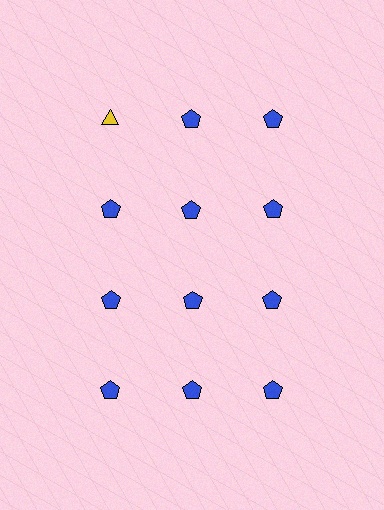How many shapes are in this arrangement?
There are 12 shapes arranged in a grid pattern.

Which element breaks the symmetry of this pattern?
The yellow triangle in the top row, leftmost column breaks the symmetry. All other shapes are blue pentagons.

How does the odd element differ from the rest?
It differs in both color (yellow instead of blue) and shape (triangle instead of pentagon).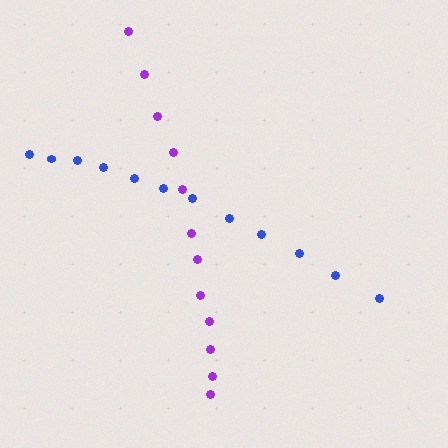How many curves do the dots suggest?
There are 2 distinct paths.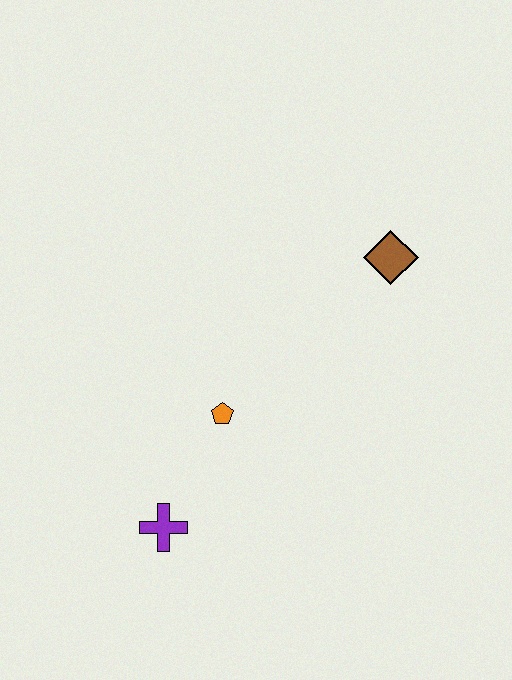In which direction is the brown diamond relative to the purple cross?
The brown diamond is above the purple cross.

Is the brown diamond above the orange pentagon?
Yes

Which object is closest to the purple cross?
The orange pentagon is closest to the purple cross.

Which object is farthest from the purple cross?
The brown diamond is farthest from the purple cross.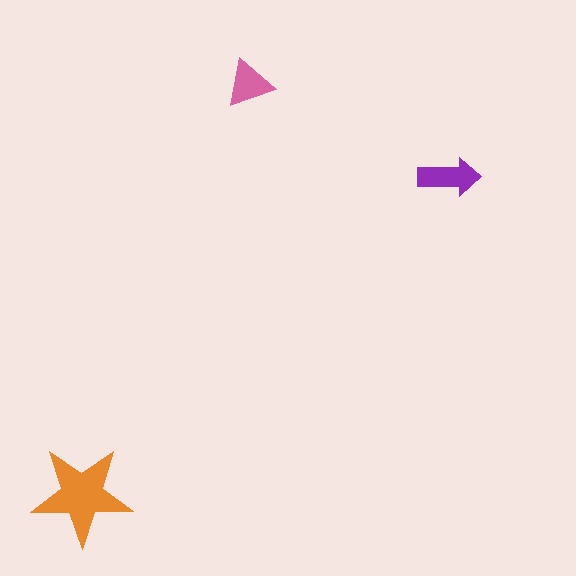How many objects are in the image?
There are 3 objects in the image.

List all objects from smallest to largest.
The pink triangle, the purple arrow, the orange star.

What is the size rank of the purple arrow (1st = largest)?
2nd.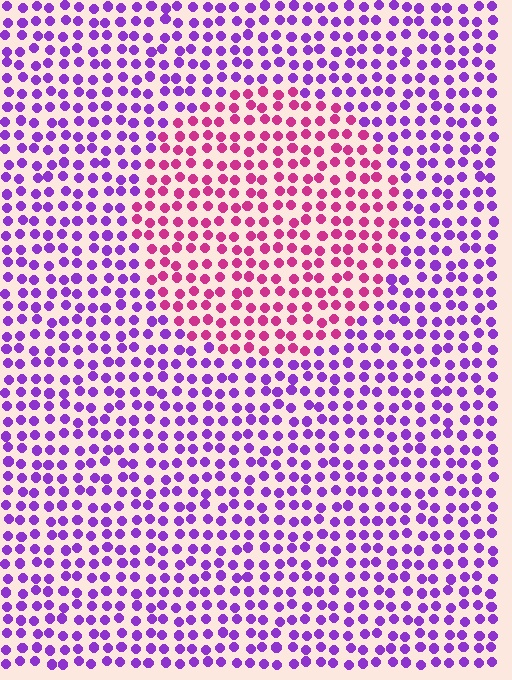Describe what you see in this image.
The image is filled with small purple elements in a uniform arrangement. A circle-shaped region is visible where the elements are tinted to a slightly different hue, forming a subtle color boundary.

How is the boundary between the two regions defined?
The boundary is defined purely by a slight shift in hue (about 49 degrees). Spacing, size, and orientation are identical on both sides.